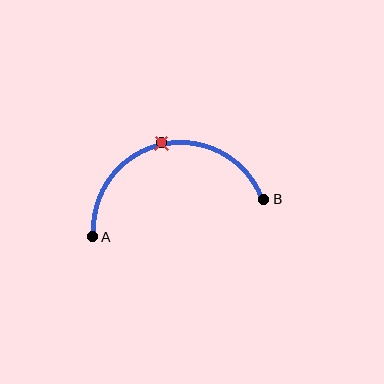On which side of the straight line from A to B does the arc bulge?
The arc bulges above the straight line connecting A and B.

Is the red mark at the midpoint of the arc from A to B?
Yes. The red mark lies on the arc at equal arc-length from both A and B — it is the arc midpoint.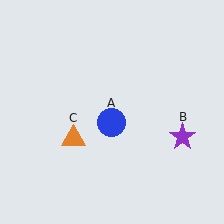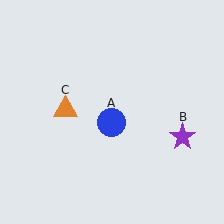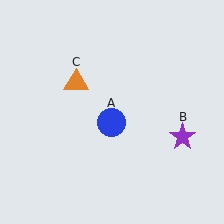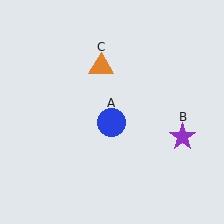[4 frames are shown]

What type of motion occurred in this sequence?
The orange triangle (object C) rotated clockwise around the center of the scene.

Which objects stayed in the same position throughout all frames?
Blue circle (object A) and purple star (object B) remained stationary.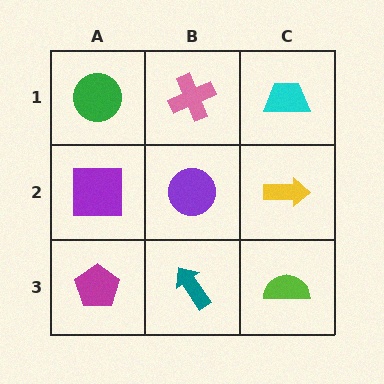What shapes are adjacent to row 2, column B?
A pink cross (row 1, column B), a teal arrow (row 3, column B), a purple square (row 2, column A), a yellow arrow (row 2, column C).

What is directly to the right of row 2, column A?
A purple circle.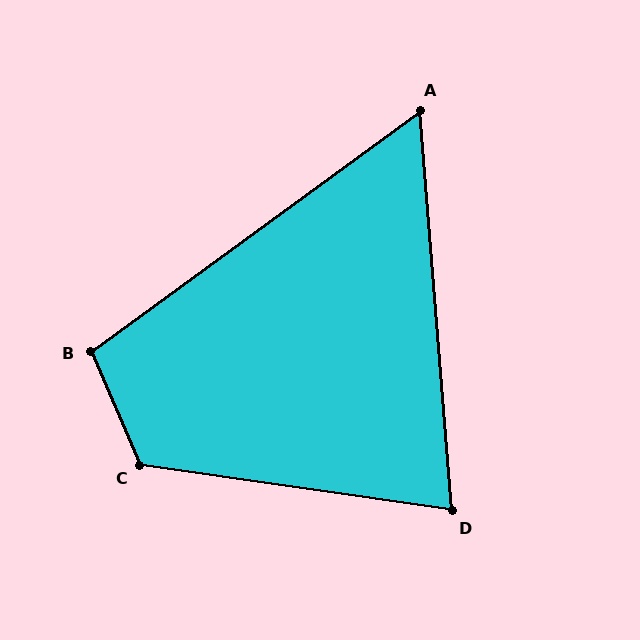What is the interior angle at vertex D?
Approximately 77 degrees (acute).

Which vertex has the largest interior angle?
C, at approximately 121 degrees.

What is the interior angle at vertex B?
Approximately 103 degrees (obtuse).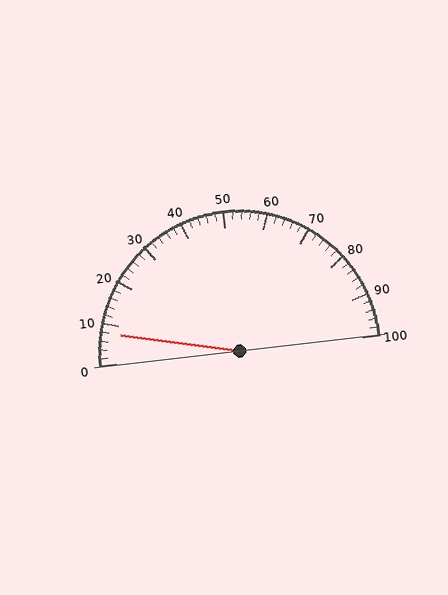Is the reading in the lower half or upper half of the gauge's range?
The reading is in the lower half of the range (0 to 100).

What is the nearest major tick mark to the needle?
The nearest major tick mark is 10.